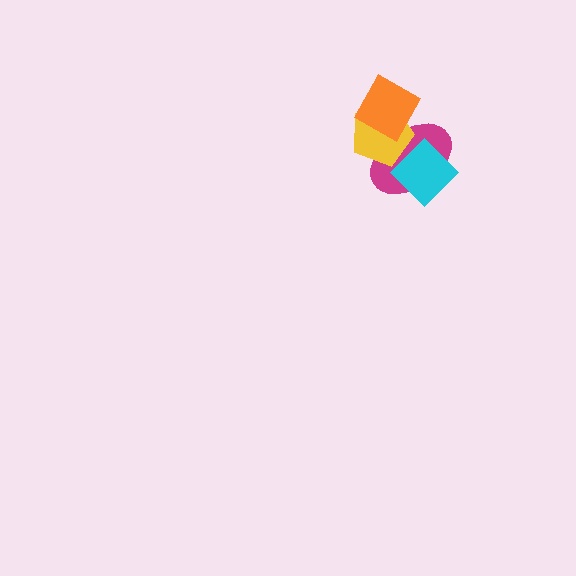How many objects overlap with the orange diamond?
2 objects overlap with the orange diamond.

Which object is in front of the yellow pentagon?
The orange diamond is in front of the yellow pentagon.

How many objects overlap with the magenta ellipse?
3 objects overlap with the magenta ellipse.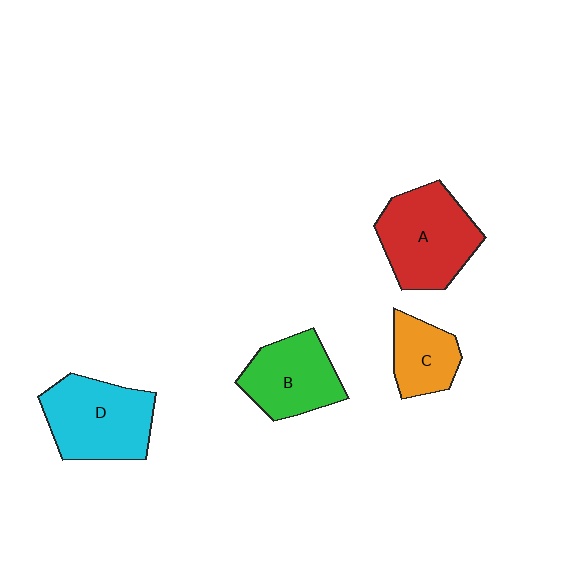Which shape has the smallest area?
Shape C (orange).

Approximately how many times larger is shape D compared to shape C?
Approximately 1.8 times.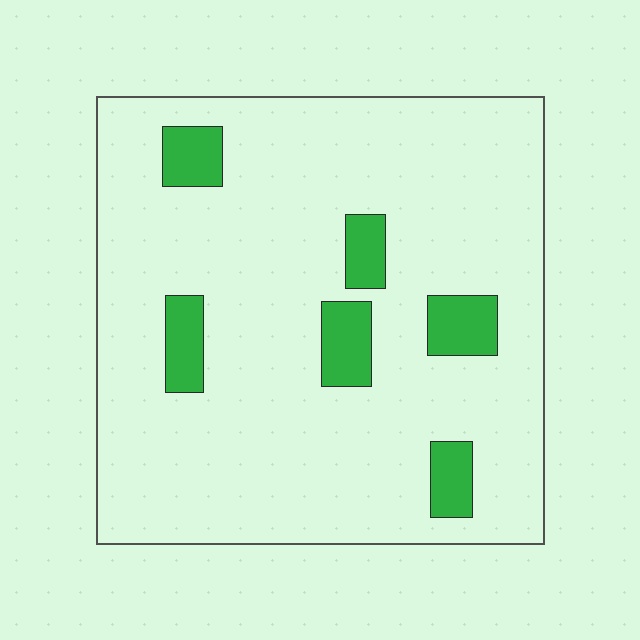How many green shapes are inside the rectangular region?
6.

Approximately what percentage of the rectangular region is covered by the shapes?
Approximately 10%.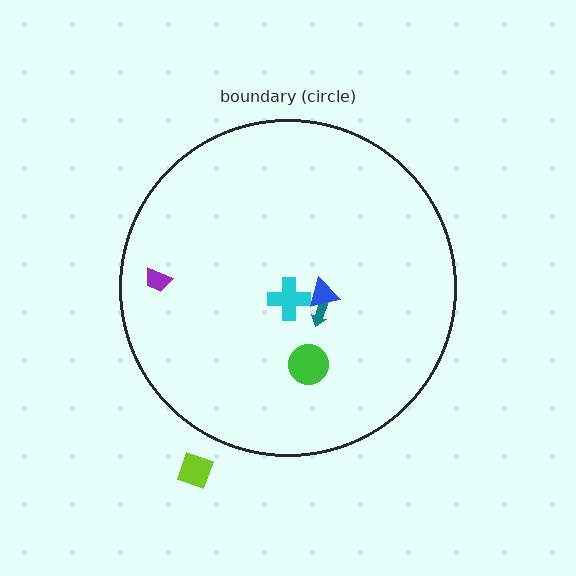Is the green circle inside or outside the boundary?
Inside.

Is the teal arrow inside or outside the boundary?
Inside.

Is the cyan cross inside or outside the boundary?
Inside.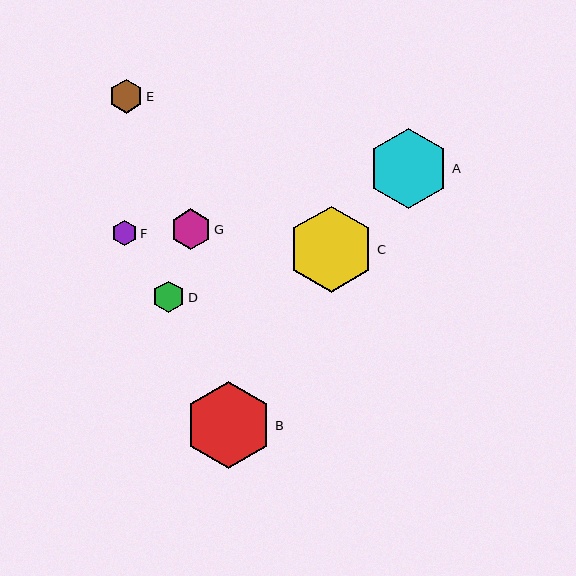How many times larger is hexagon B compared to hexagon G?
Hexagon B is approximately 2.2 times the size of hexagon G.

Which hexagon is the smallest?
Hexagon F is the smallest with a size of approximately 25 pixels.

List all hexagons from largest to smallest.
From largest to smallest: B, C, A, G, E, D, F.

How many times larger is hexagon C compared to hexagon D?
Hexagon C is approximately 2.7 times the size of hexagon D.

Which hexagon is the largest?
Hexagon B is the largest with a size of approximately 88 pixels.